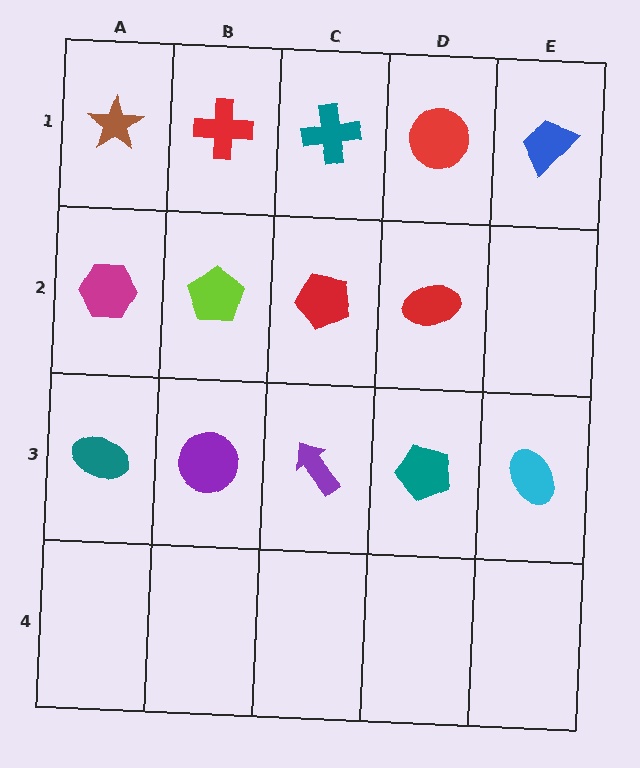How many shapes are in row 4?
0 shapes.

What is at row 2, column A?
A magenta hexagon.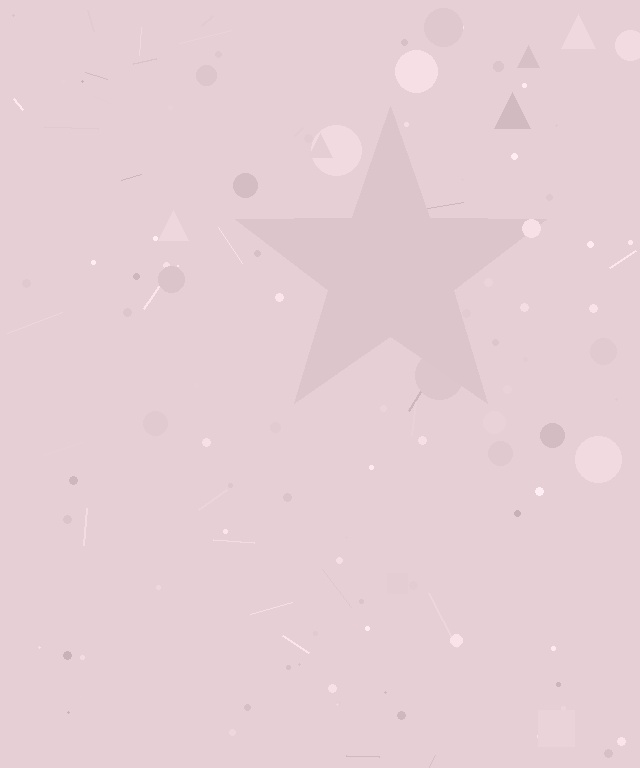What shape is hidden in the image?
A star is hidden in the image.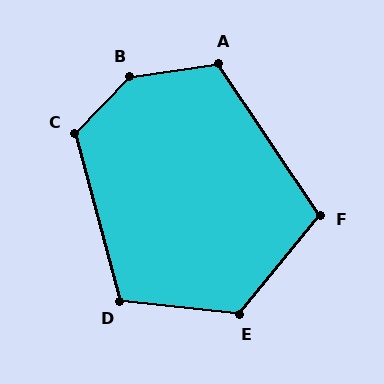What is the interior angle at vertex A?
Approximately 116 degrees (obtuse).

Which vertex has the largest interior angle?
B, at approximately 142 degrees.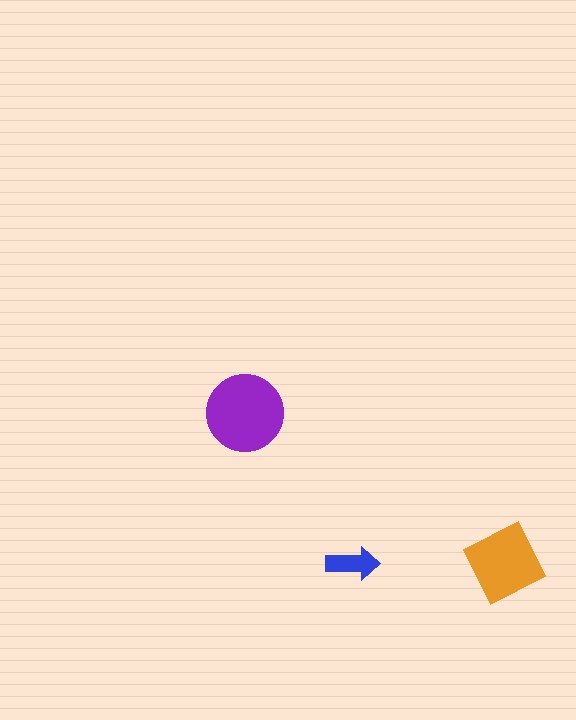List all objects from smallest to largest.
The blue arrow, the orange diamond, the purple circle.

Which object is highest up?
The purple circle is topmost.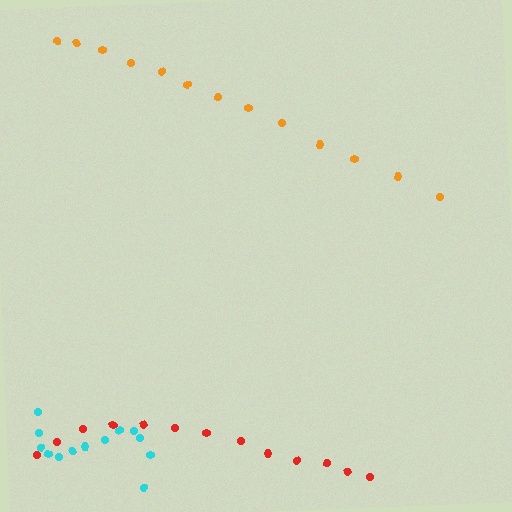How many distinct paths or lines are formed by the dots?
There are 3 distinct paths.